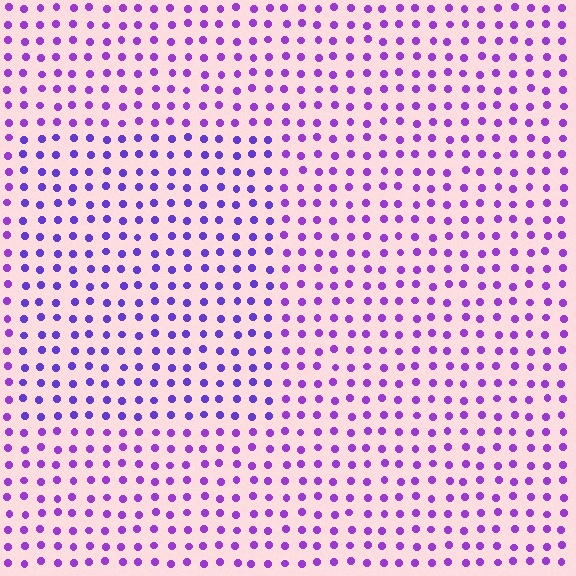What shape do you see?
I see a rectangle.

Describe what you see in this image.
The image is filled with small purple elements in a uniform arrangement. A rectangle-shaped region is visible where the elements are tinted to a slightly different hue, forming a subtle color boundary.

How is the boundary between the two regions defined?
The boundary is defined purely by a slight shift in hue (about 22 degrees). Spacing, size, and orientation are identical on both sides.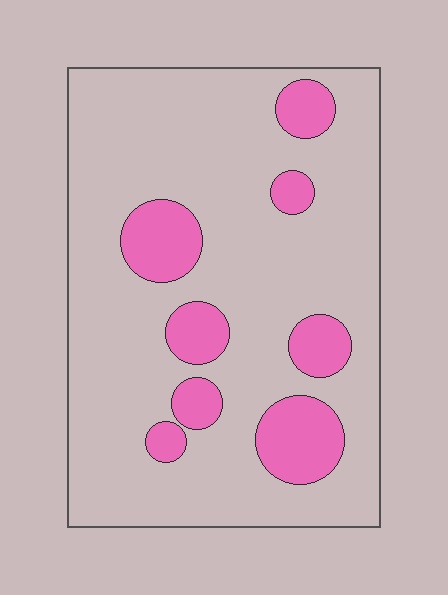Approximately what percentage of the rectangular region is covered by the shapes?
Approximately 20%.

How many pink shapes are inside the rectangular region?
8.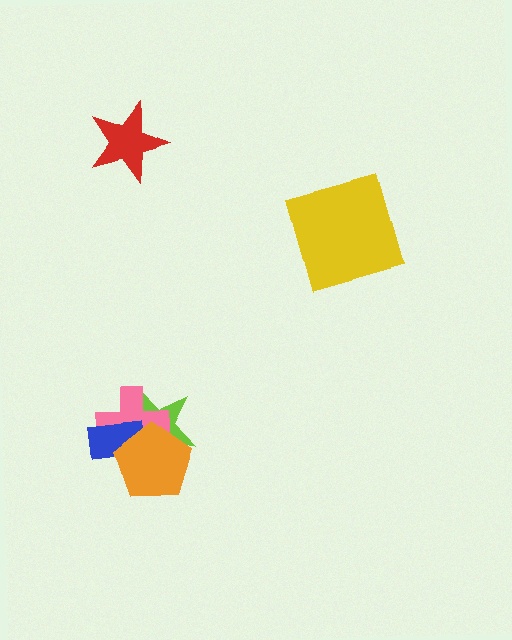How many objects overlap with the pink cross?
3 objects overlap with the pink cross.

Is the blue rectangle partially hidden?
Yes, it is partially covered by another shape.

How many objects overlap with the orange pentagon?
3 objects overlap with the orange pentagon.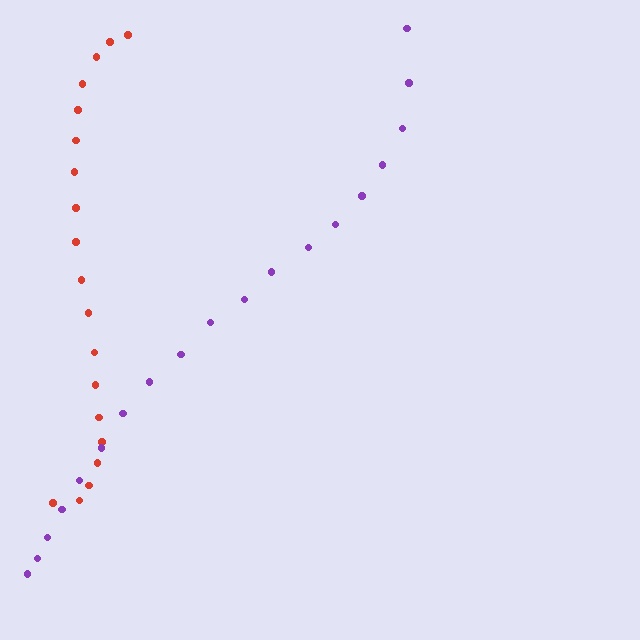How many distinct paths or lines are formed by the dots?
There are 2 distinct paths.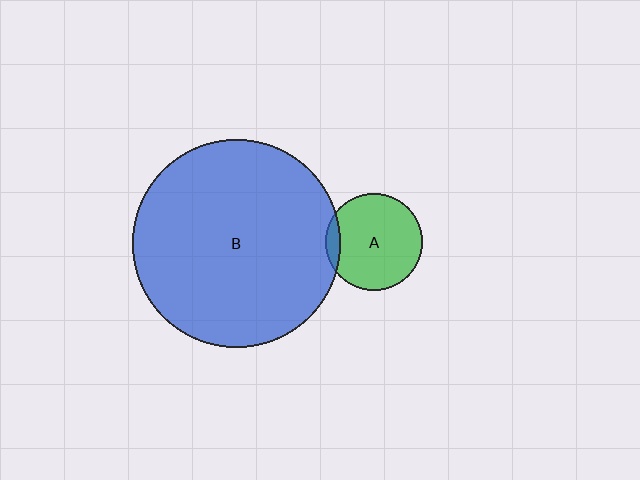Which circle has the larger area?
Circle B (blue).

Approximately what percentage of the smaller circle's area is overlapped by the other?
Approximately 10%.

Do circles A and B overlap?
Yes.